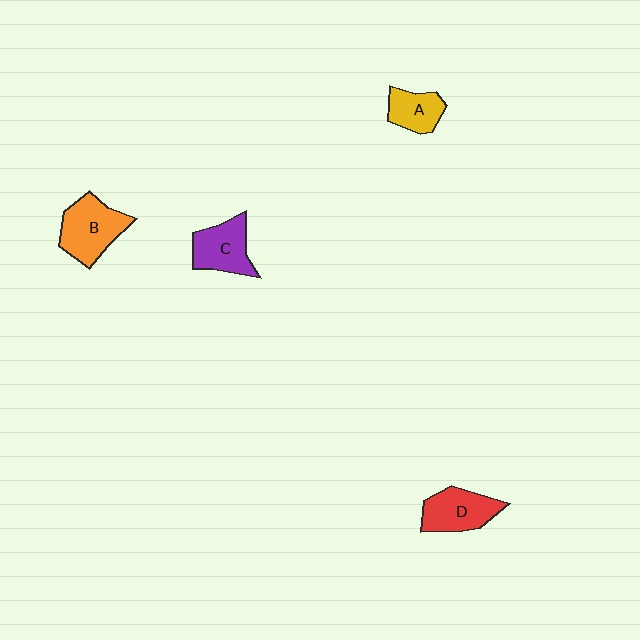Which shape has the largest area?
Shape B (orange).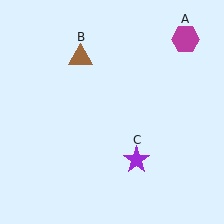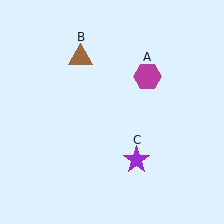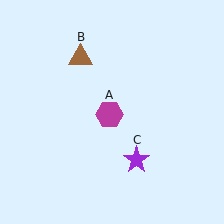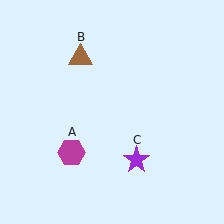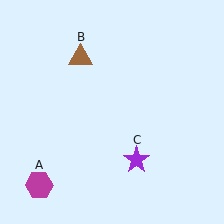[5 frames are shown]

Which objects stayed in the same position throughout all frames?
Brown triangle (object B) and purple star (object C) remained stationary.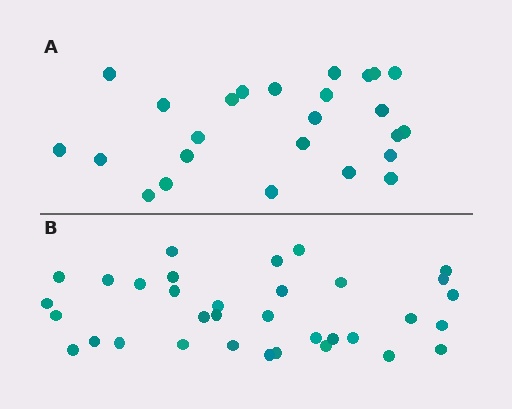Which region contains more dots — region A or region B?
Region B (the bottom region) has more dots.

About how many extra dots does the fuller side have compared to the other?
Region B has roughly 8 or so more dots than region A.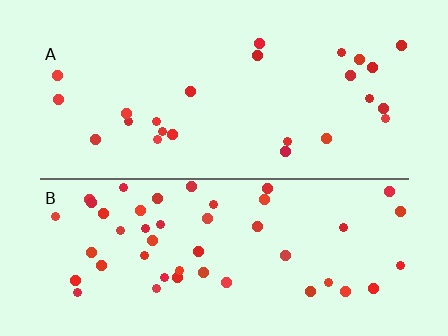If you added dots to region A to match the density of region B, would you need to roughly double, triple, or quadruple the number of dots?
Approximately double.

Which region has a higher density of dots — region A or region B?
B (the bottom).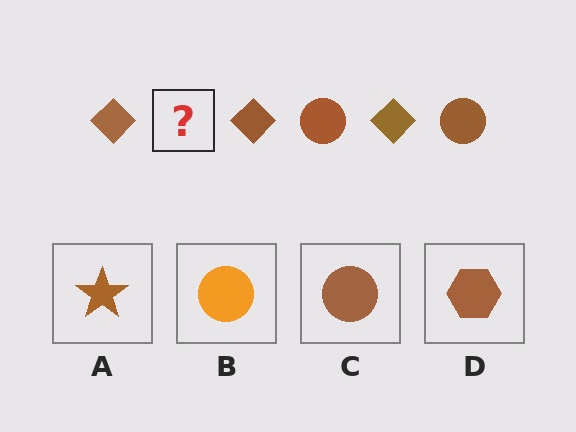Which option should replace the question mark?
Option C.